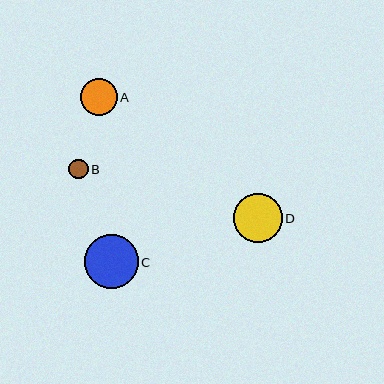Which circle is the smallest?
Circle B is the smallest with a size of approximately 19 pixels.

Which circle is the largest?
Circle C is the largest with a size of approximately 54 pixels.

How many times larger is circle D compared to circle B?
Circle D is approximately 2.5 times the size of circle B.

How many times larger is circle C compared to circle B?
Circle C is approximately 2.8 times the size of circle B.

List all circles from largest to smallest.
From largest to smallest: C, D, A, B.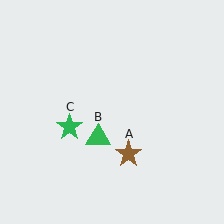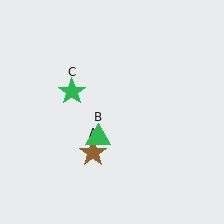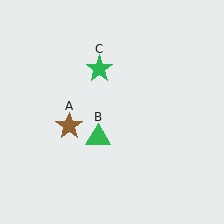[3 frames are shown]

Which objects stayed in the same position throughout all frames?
Green triangle (object B) remained stationary.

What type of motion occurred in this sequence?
The brown star (object A), green star (object C) rotated clockwise around the center of the scene.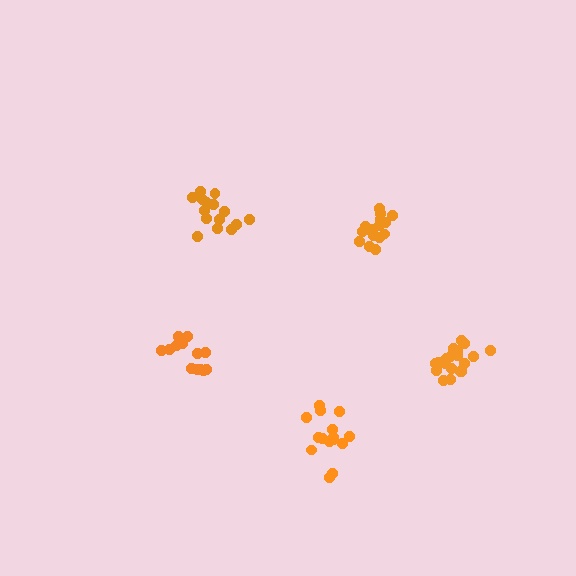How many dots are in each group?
Group 1: 15 dots, Group 2: 16 dots, Group 3: 20 dots, Group 4: 14 dots, Group 5: 15 dots (80 total).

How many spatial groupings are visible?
There are 5 spatial groupings.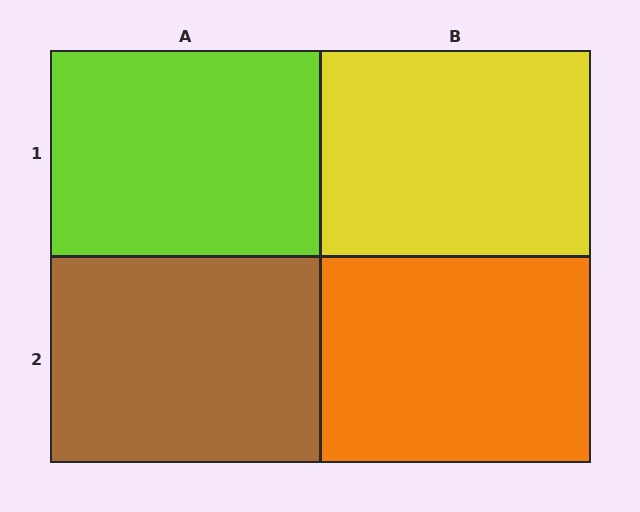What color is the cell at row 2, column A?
Brown.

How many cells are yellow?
1 cell is yellow.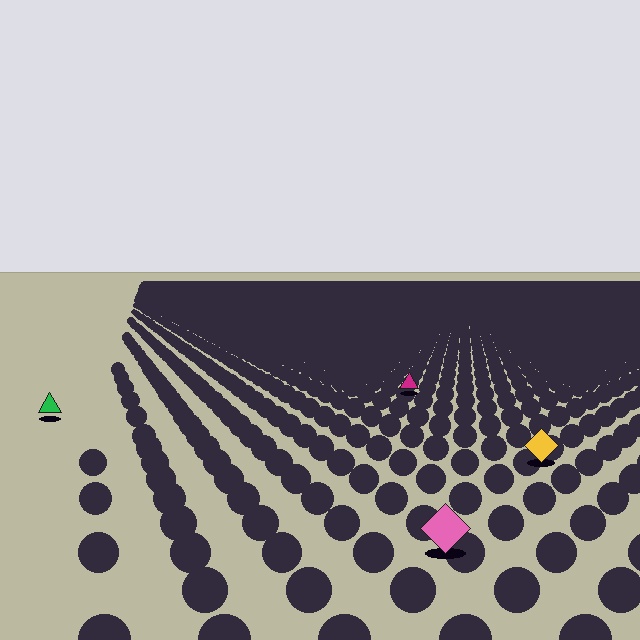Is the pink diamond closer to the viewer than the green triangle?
Yes. The pink diamond is closer — you can tell from the texture gradient: the ground texture is coarser near it.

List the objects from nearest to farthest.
From nearest to farthest: the pink diamond, the yellow diamond, the green triangle, the magenta triangle.